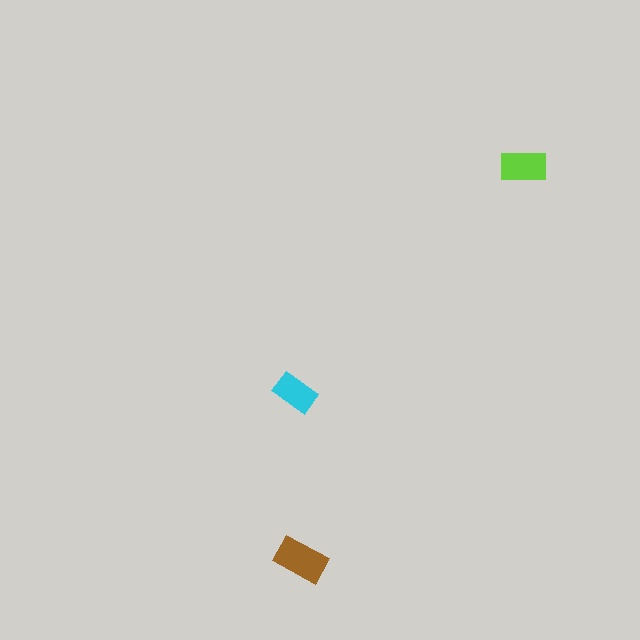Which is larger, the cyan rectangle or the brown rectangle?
The brown one.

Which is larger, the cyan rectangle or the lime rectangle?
The lime one.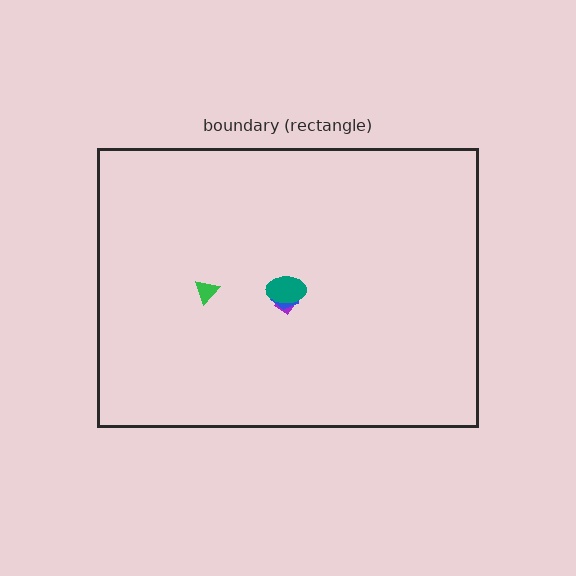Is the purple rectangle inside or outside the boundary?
Inside.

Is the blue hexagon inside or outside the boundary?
Inside.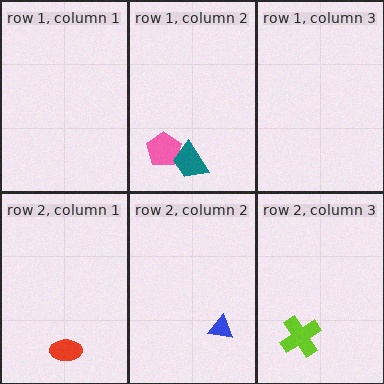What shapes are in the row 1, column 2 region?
The pink pentagon, the teal trapezoid.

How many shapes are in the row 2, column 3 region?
1.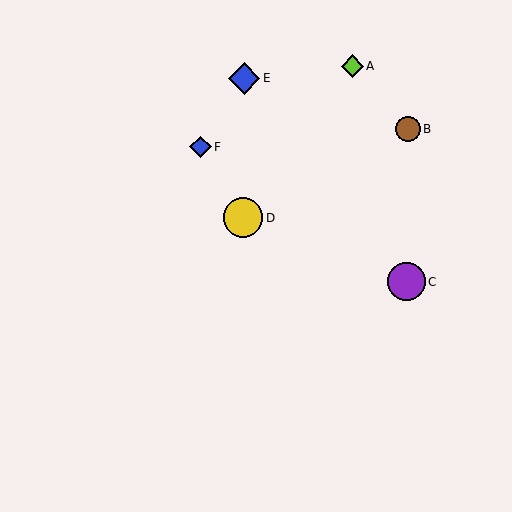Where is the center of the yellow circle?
The center of the yellow circle is at (243, 218).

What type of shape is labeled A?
Shape A is a lime diamond.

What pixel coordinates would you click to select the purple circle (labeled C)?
Click at (407, 282) to select the purple circle C.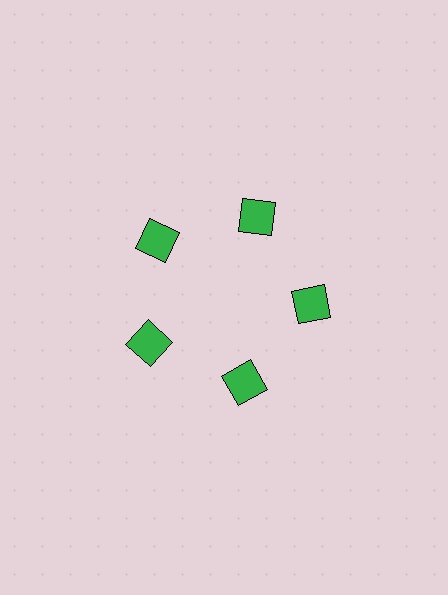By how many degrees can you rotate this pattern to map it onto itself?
The pattern maps onto itself every 72 degrees of rotation.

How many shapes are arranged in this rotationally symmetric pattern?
There are 5 shapes, arranged in 5 groups of 1.